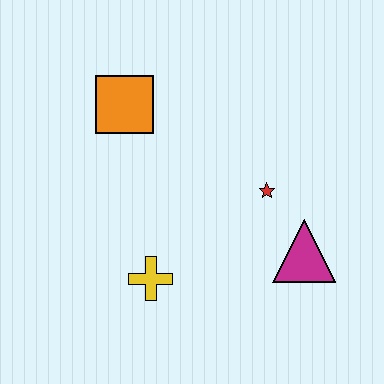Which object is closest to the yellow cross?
The red star is closest to the yellow cross.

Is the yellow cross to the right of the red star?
No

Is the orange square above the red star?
Yes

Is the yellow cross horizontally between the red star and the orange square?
Yes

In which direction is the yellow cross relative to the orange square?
The yellow cross is below the orange square.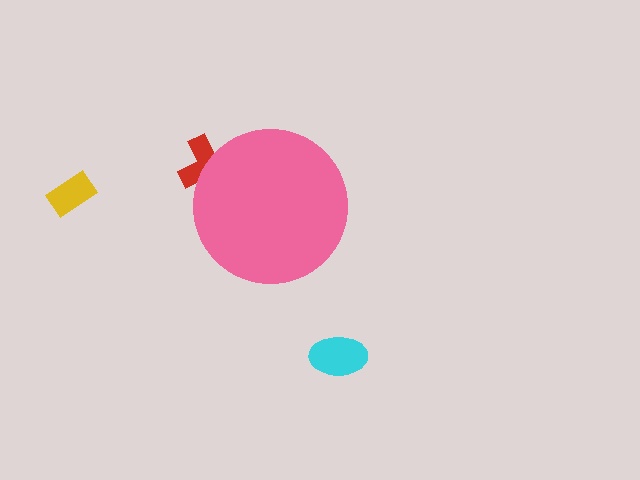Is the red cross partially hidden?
Yes, the red cross is partially hidden behind the pink circle.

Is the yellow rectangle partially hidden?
No, the yellow rectangle is fully visible.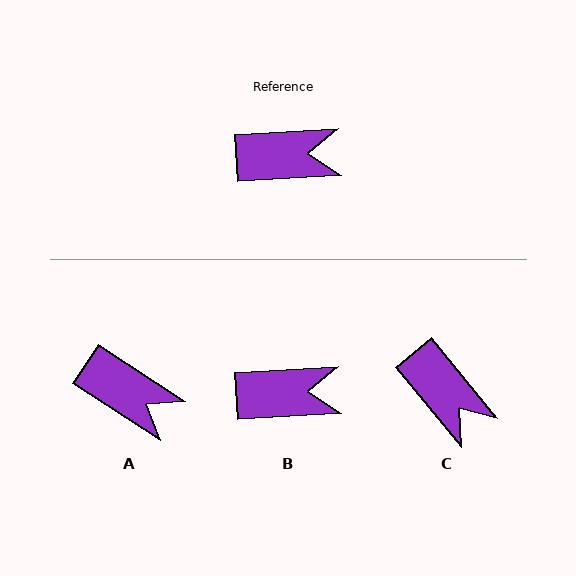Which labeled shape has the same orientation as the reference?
B.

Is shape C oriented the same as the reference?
No, it is off by about 54 degrees.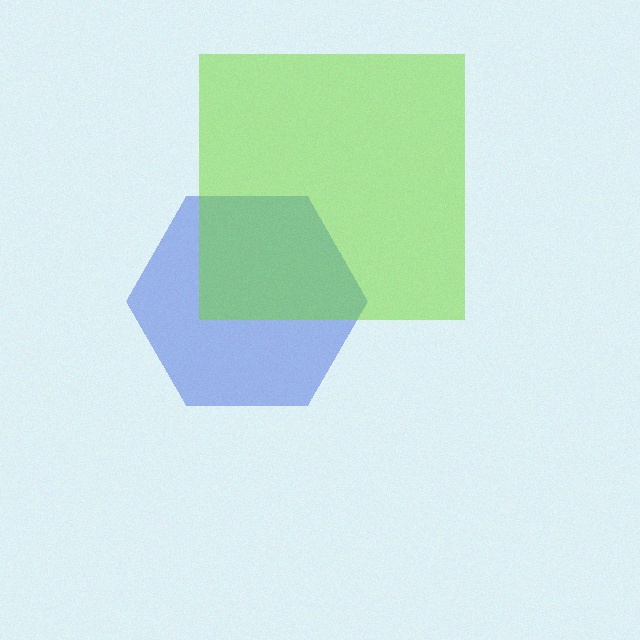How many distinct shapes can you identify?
There are 2 distinct shapes: a blue hexagon, a lime square.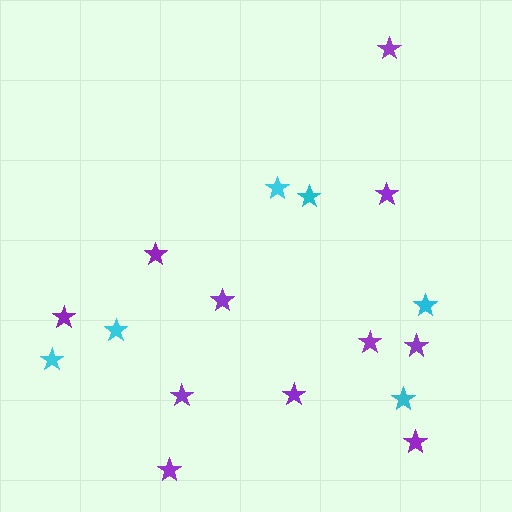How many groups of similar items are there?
There are 2 groups: one group of cyan stars (6) and one group of purple stars (11).